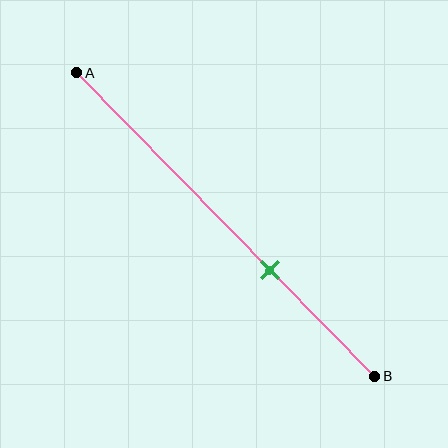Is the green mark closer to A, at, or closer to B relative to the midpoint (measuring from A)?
The green mark is closer to point B than the midpoint of segment AB.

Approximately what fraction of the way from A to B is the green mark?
The green mark is approximately 65% of the way from A to B.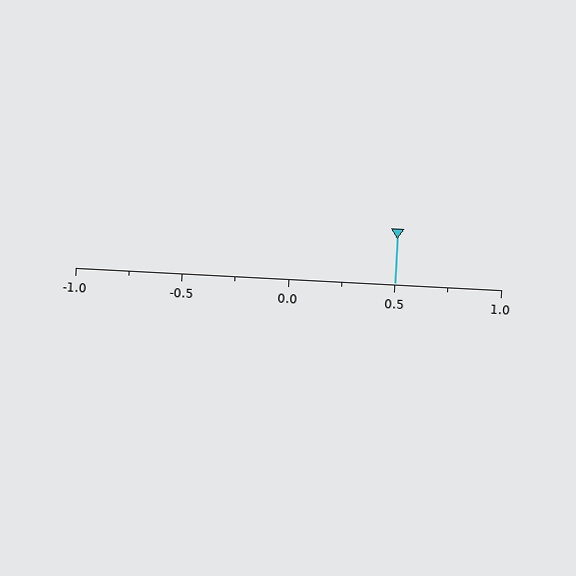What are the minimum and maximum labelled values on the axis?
The axis runs from -1.0 to 1.0.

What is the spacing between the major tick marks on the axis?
The major ticks are spaced 0.5 apart.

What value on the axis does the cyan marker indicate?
The marker indicates approximately 0.5.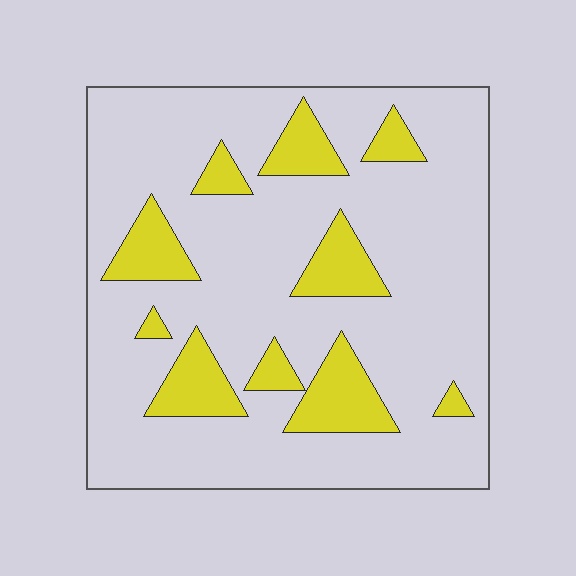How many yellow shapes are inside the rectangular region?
10.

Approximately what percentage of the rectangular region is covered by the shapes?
Approximately 20%.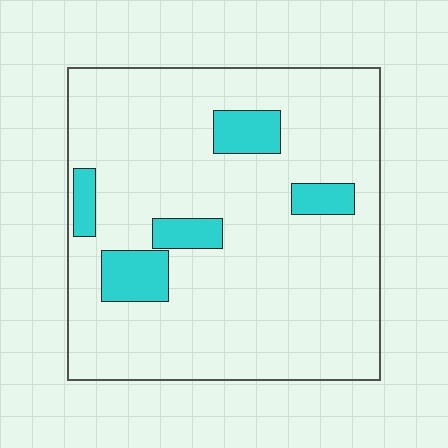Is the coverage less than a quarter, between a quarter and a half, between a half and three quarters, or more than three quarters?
Less than a quarter.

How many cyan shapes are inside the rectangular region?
5.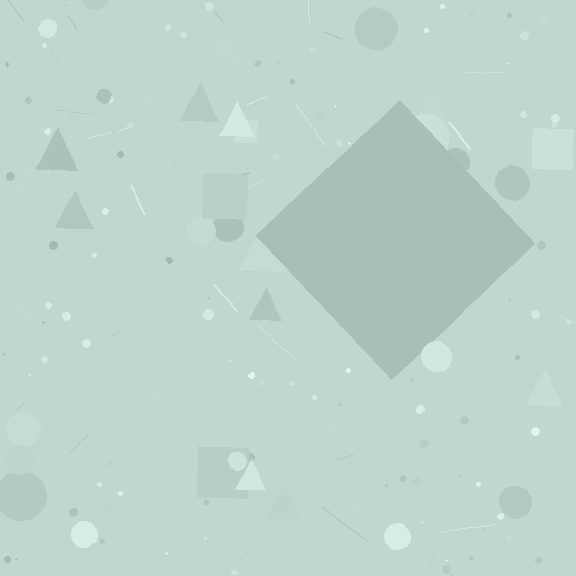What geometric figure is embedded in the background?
A diamond is embedded in the background.